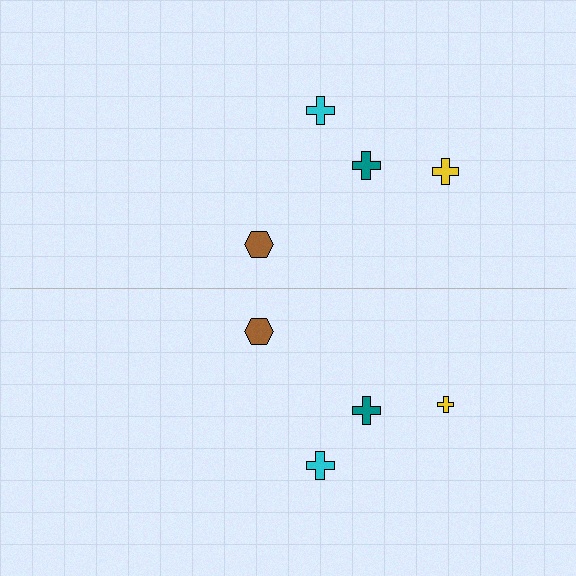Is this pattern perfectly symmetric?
No, the pattern is not perfectly symmetric. The yellow cross on the bottom side has a different size than its mirror counterpart.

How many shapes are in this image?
There are 8 shapes in this image.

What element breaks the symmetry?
The yellow cross on the bottom side has a different size than its mirror counterpart.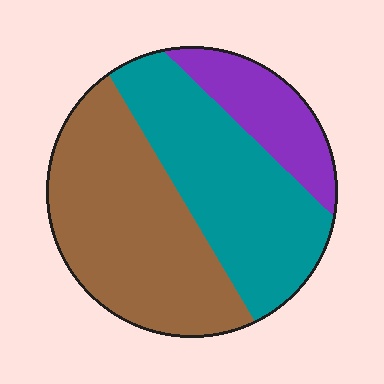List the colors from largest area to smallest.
From largest to smallest: brown, teal, purple.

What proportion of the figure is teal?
Teal covers around 40% of the figure.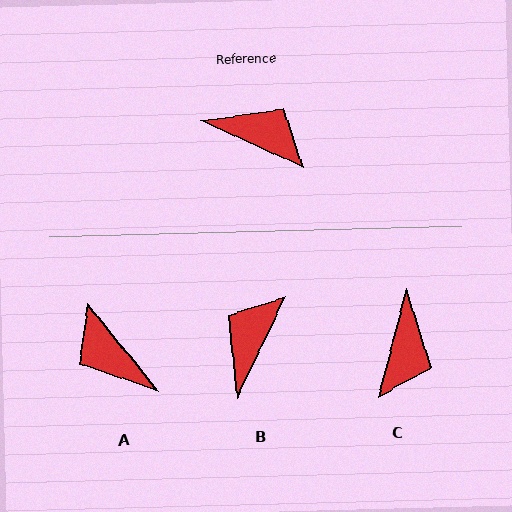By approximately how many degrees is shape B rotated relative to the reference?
Approximately 89 degrees counter-clockwise.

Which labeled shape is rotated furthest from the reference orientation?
A, about 154 degrees away.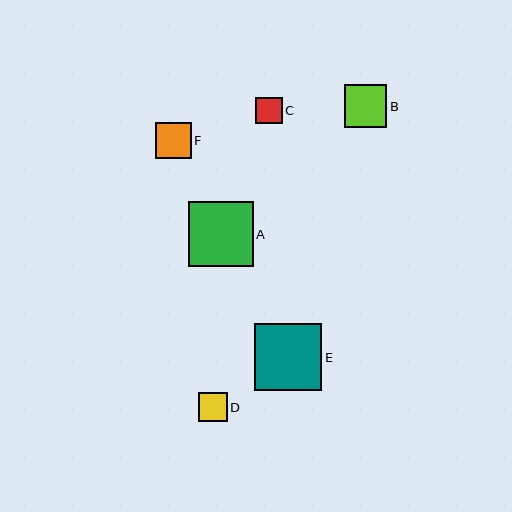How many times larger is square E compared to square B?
Square E is approximately 1.6 times the size of square B.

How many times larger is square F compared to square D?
Square F is approximately 1.2 times the size of square D.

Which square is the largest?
Square E is the largest with a size of approximately 68 pixels.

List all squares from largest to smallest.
From largest to smallest: E, A, B, F, D, C.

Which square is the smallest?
Square C is the smallest with a size of approximately 26 pixels.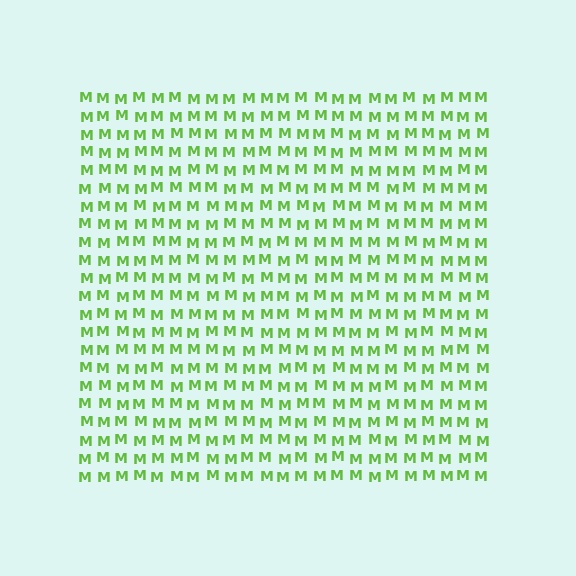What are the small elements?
The small elements are letter M's.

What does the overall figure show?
The overall figure shows a square.